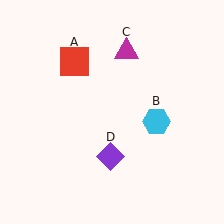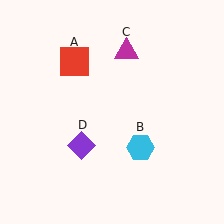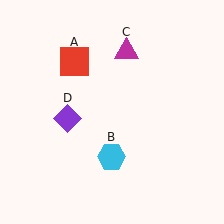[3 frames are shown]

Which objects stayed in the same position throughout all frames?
Red square (object A) and magenta triangle (object C) remained stationary.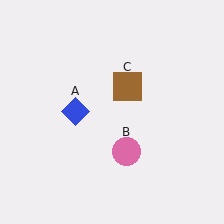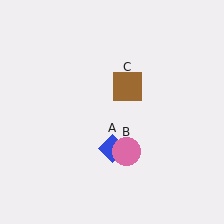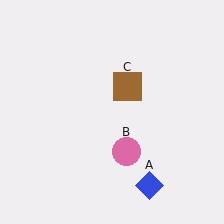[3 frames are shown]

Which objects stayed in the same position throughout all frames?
Pink circle (object B) and brown square (object C) remained stationary.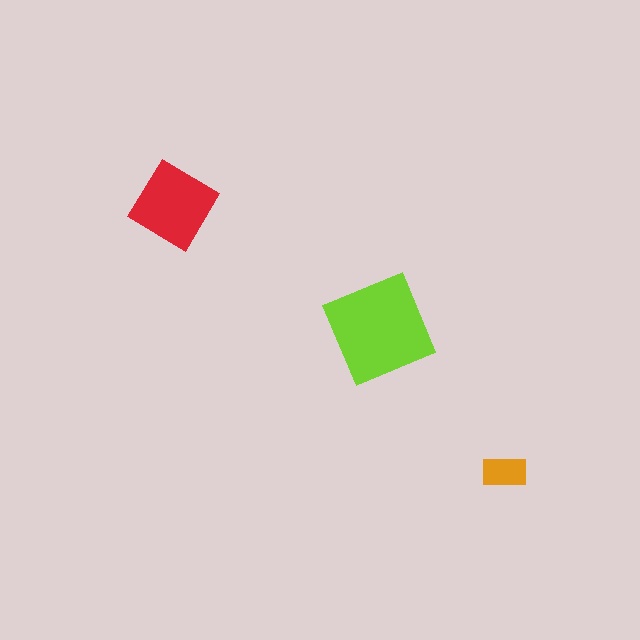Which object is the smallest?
The orange rectangle.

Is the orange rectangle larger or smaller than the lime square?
Smaller.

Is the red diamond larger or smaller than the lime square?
Smaller.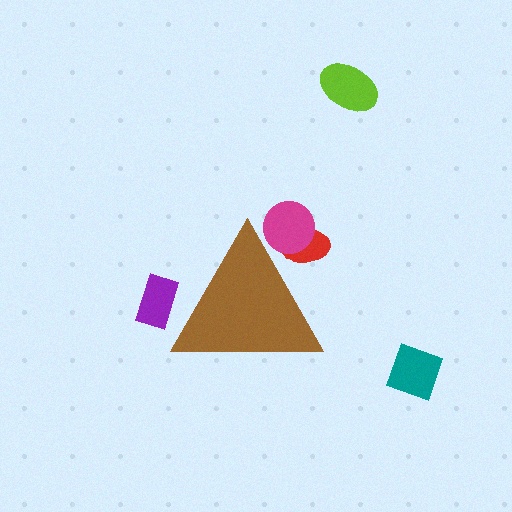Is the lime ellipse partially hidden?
No, the lime ellipse is fully visible.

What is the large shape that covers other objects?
A brown triangle.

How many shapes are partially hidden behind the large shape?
3 shapes are partially hidden.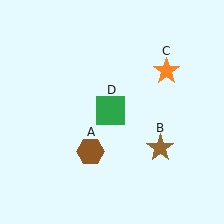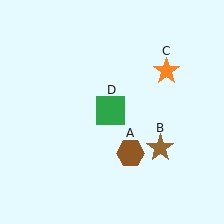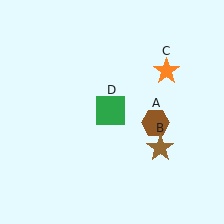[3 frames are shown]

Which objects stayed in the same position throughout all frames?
Brown star (object B) and orange star (object C) and green square (object D) remained stationary.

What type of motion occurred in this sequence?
The brown hexagon (object A) rotated counterclockwise around the center of the scene.